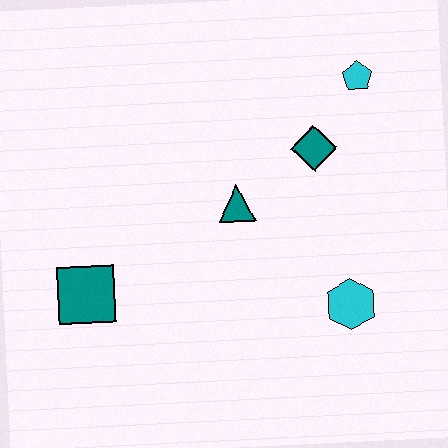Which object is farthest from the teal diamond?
The teal square is farthest from the teal diamond.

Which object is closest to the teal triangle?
The teal diamond is closest to the teal triangle.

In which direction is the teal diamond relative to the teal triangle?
The teal diamond is to the right of the teal triangle.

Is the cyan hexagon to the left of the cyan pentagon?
Yes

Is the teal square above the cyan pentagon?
No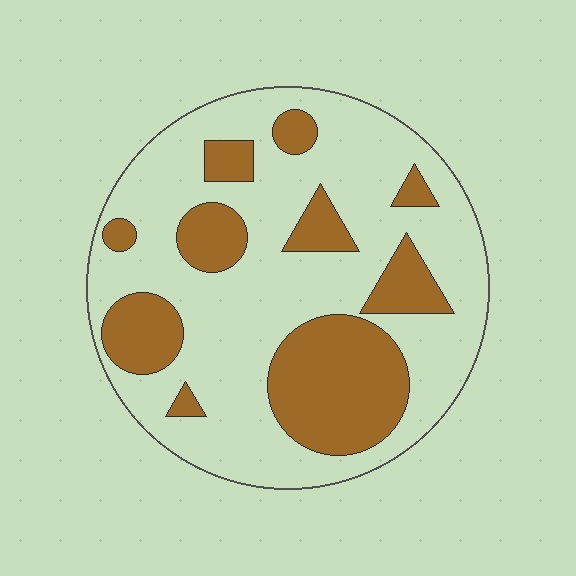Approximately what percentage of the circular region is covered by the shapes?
Approximately 30%.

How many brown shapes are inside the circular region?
10.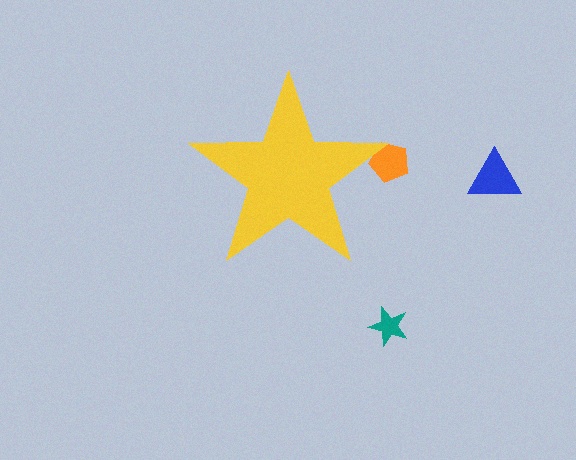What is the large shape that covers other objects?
A yellow star.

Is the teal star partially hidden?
No, the teal star is fully visible.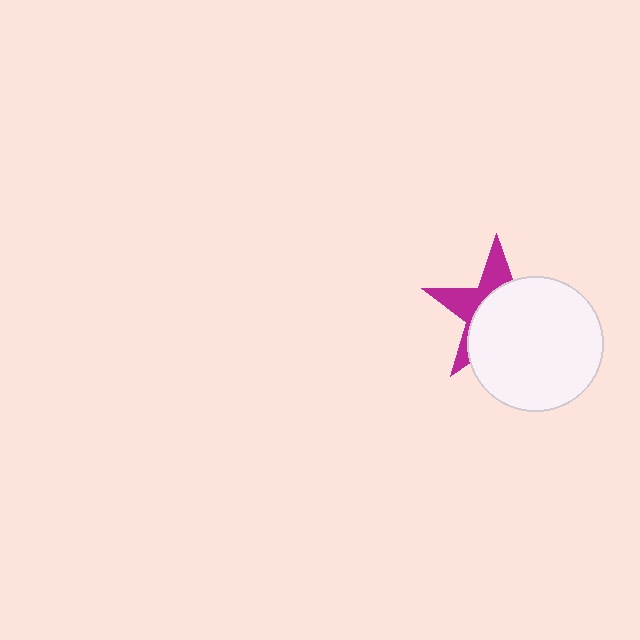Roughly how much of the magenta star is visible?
A small part of it is visible (roughly 37%).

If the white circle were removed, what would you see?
You would see the complete magenta star.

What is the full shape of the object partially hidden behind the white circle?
The partially hidden object is a magenta star.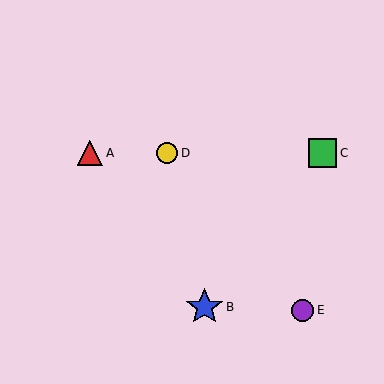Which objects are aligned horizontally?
Objects A, C, D are aligned horizontally.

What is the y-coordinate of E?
Object E is at y≈310.